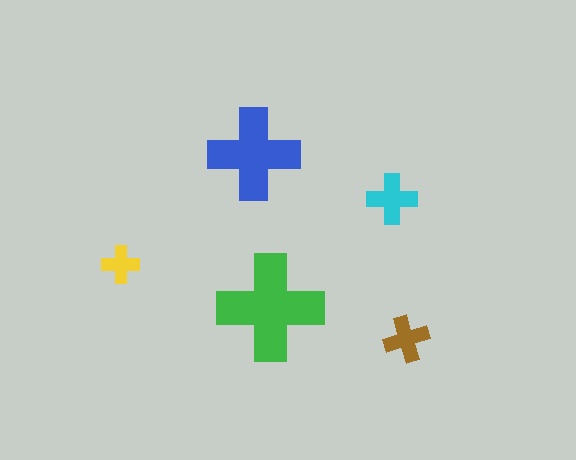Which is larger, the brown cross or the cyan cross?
The cyan one.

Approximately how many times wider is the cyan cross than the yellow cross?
About 1.5 times wider.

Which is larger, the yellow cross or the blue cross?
The blue one.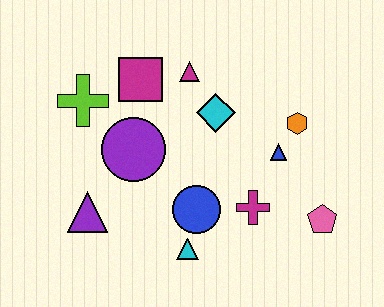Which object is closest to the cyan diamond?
The magenta triangle is closest to the cyan diamond.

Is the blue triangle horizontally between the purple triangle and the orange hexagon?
Yes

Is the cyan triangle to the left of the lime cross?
No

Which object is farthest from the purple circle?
The pink pentagon is farthest from the purple circle.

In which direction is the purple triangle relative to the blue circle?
The purple triangle is to the left of the blue circle.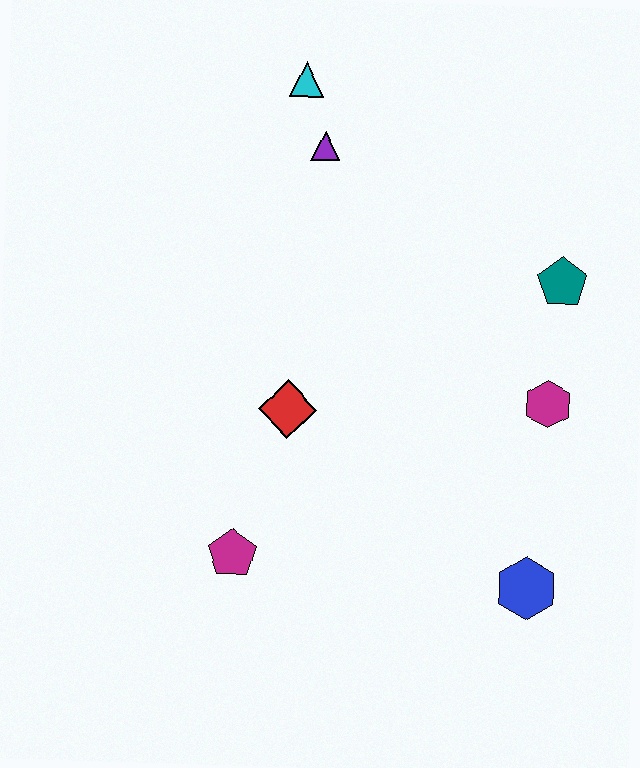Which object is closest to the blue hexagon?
The magenta hexagon is closest to the blue hexagon.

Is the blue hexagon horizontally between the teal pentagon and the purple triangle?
Yes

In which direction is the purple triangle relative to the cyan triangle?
The purple triangle is below the cyan triangle.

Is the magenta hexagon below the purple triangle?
Yes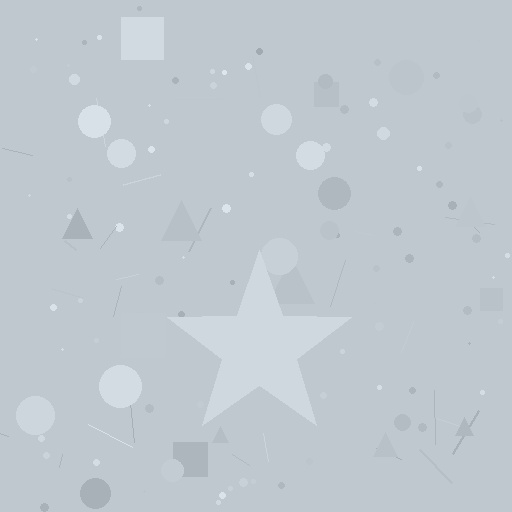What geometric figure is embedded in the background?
A star is embedded in the background.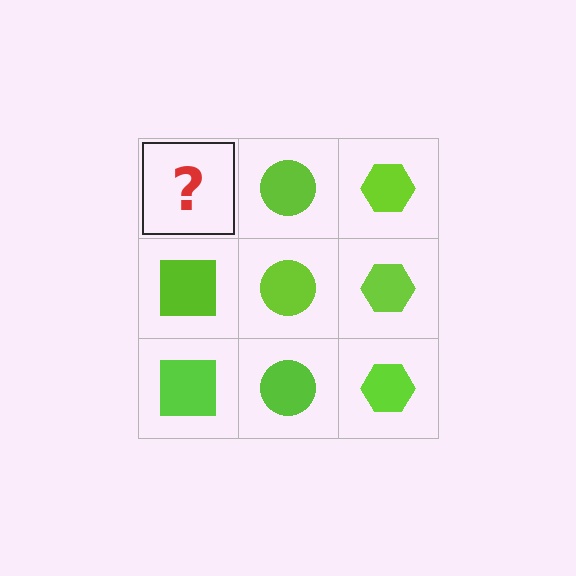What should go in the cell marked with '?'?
The missing cell should contain a lime square.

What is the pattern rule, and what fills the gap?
The rule is that each column has a consistent shape. The gap should be filled with a lime square.